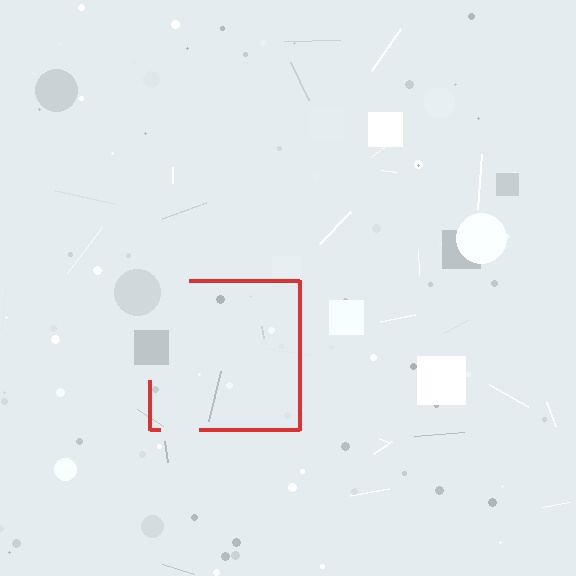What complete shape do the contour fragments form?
The contour fragments form a square.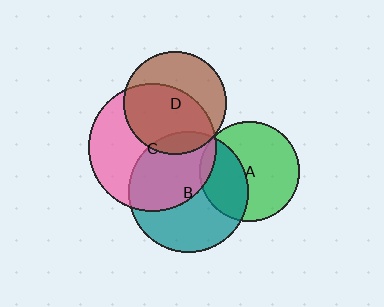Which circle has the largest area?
Circle C (pink).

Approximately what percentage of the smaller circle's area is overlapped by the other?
Approximately 5%.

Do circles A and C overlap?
Yes.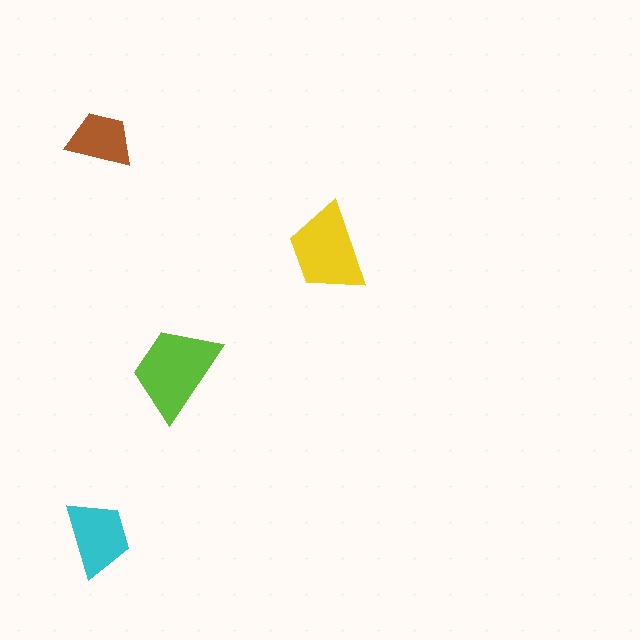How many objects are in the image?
There are 4 objects in the image.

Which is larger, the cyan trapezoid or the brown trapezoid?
The cyan one.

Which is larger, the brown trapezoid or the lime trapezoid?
The lime one.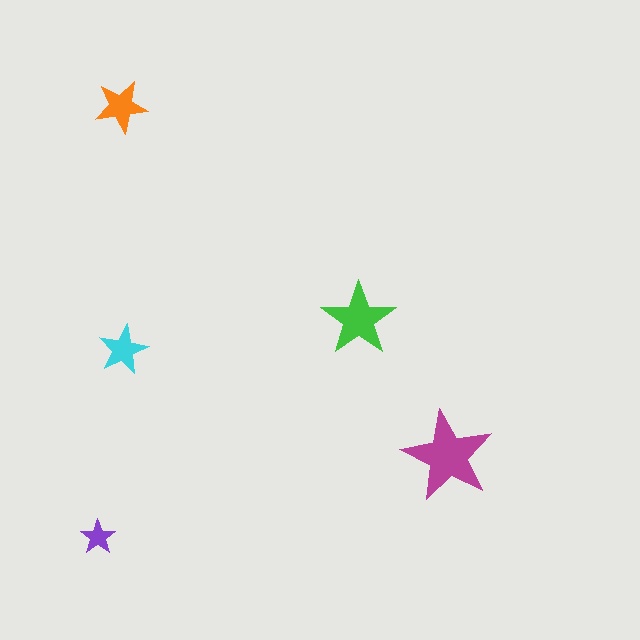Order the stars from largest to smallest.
the magenta one, the green one, the orange one, the cyan one, the purple one.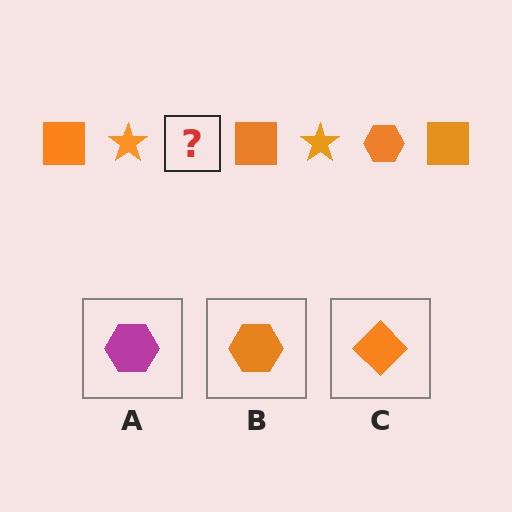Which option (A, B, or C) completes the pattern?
B.